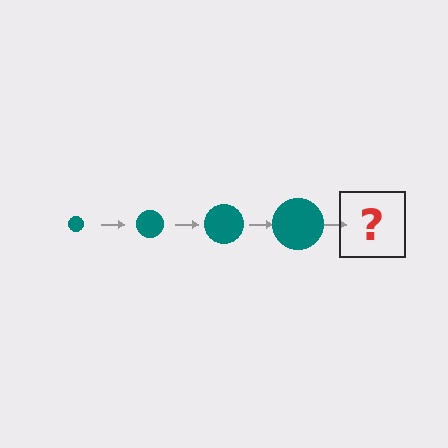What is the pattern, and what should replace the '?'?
The pattern is that the circle gets progressively larger each step. The '?' should be a teal circle, larger than the previous one.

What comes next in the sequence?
The next element should be a teal circle, larger than the previous one.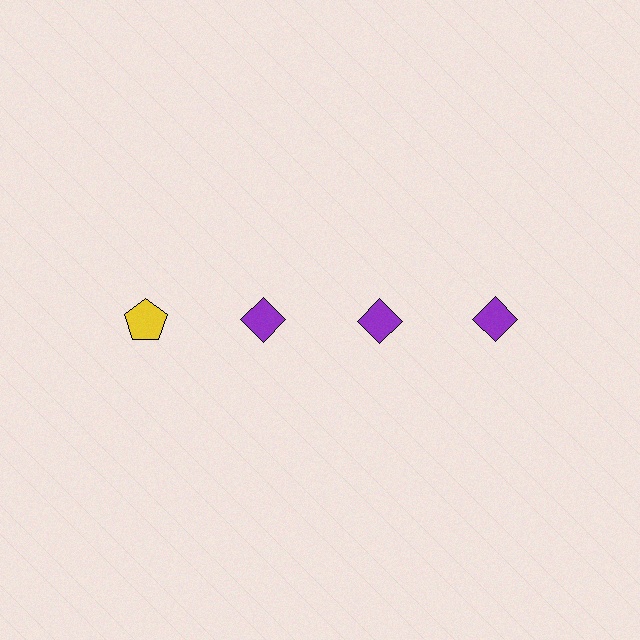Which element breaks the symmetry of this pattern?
The yellow pentagon in the top row, leftmost column breaks the symmetry. All other shapes are purple diamonds.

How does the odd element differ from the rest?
It differs in both color (yellow instead of purple) and shape (pentagon instead of diamond).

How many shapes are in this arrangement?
There are 4 shapes arranged in a grid pattern.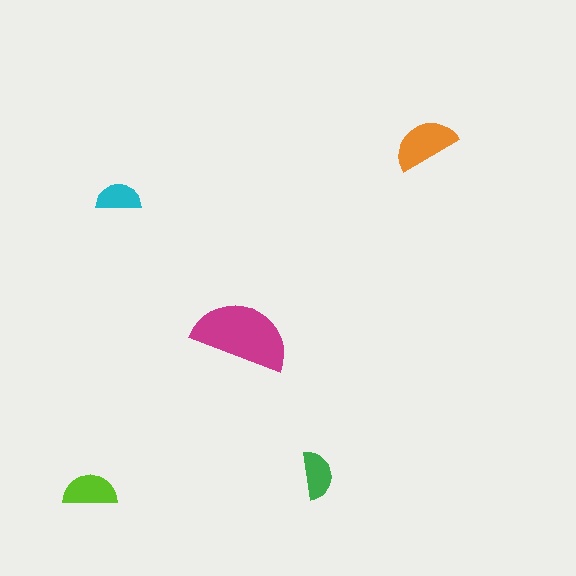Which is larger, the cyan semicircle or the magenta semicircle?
The magenta one.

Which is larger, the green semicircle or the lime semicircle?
The lime one.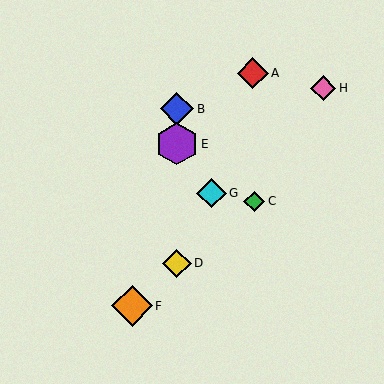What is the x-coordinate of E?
Object E is at x≈177.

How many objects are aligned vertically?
3 objects (B, D, E) are aligned vertically.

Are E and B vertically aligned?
Yes, both are at x≈177.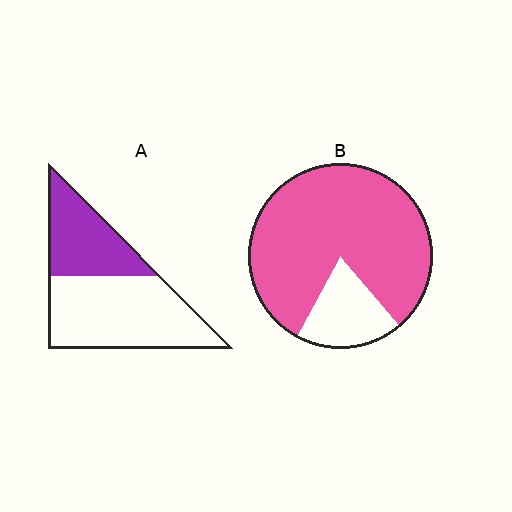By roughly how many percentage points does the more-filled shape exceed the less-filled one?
By roughly 45 percentage points (B over A).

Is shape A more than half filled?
No.